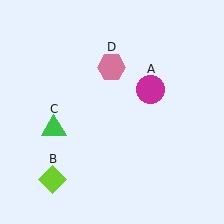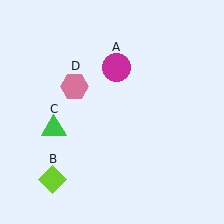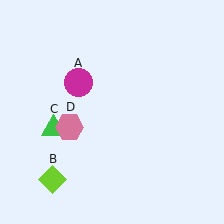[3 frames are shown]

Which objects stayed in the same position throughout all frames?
Lime diamond (object B) and green triangle (object C) remained stationary.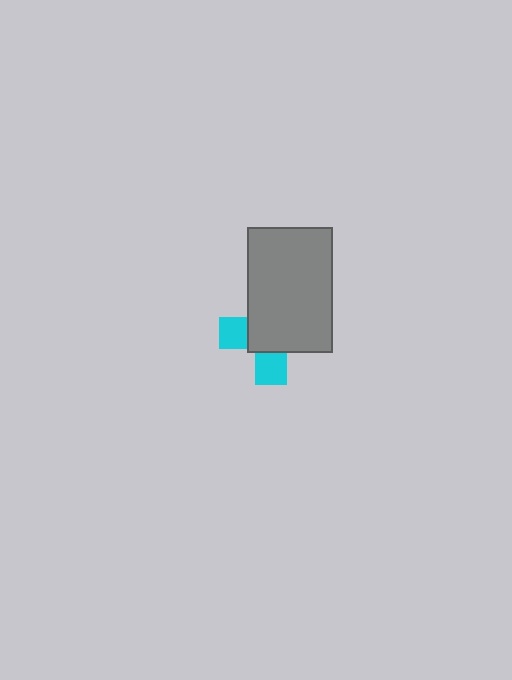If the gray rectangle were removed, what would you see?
You would see the complete cyan cross.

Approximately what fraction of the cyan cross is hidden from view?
Roughly 66% of the cyan cross is hidden behind the gray rectangle.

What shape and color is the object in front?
The object in front is a gray rectangle.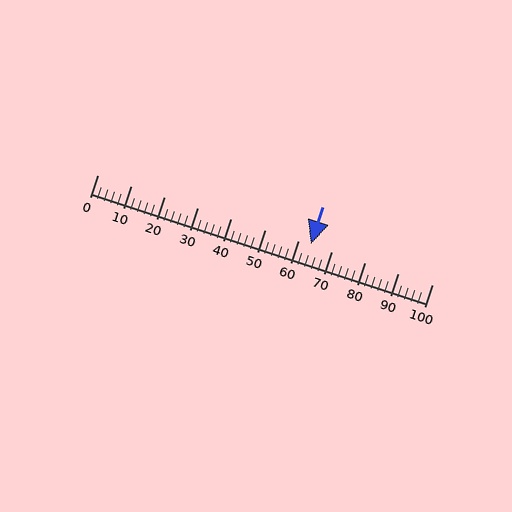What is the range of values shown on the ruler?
The ruler shows values from 0 to 100.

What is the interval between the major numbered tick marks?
The major tick marks are spaced 10 units apart.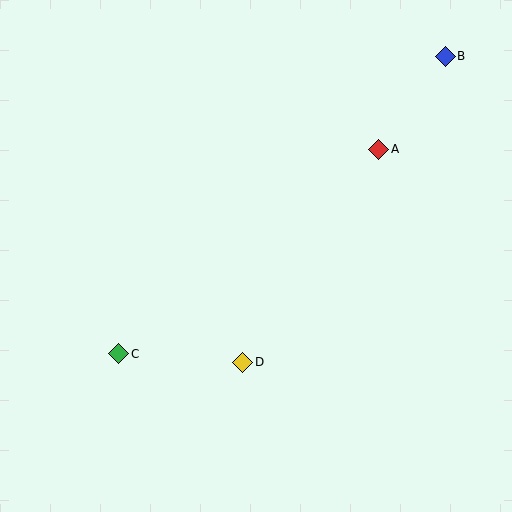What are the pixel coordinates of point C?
Point C is at (119, 354).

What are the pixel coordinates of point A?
Point A is at (379, 149).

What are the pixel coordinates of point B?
Point B is at (445, 56).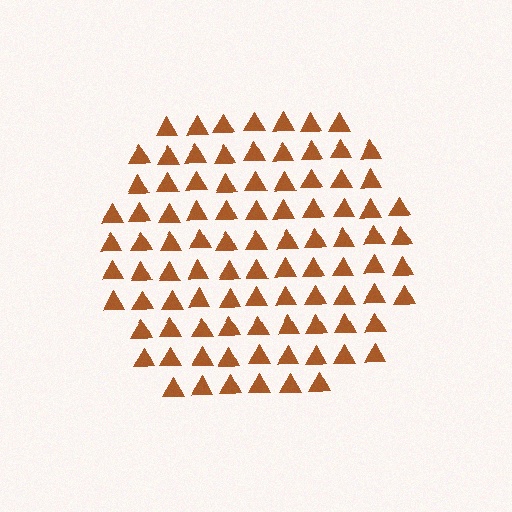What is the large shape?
The large shape is a circle.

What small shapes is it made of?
It is made of small triangles.